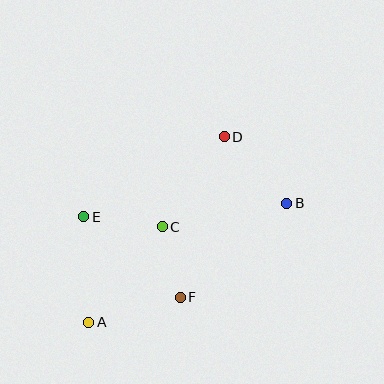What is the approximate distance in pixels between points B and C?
The distance between B and C is approximately 127 pixels.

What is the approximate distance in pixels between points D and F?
The distance between D and F is approximately 166 pixels.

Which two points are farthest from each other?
Points A and B are farthest from each other.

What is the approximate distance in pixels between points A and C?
The distance between A and C is approximately 121 pixels.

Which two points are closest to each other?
Points C and F are closest to each other.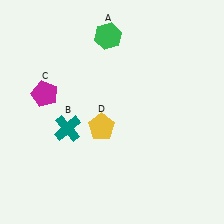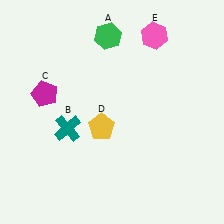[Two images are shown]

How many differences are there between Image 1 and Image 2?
There is 1 difference between the two images.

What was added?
A pink hexagon (E) was added in Image 2.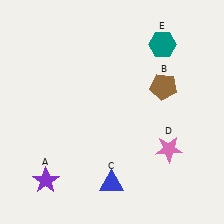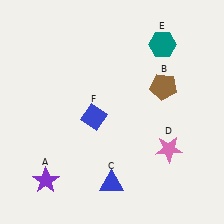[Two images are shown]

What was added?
A blue diamond (F) was added in Image 2.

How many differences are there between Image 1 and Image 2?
There is 1 difference between the two images.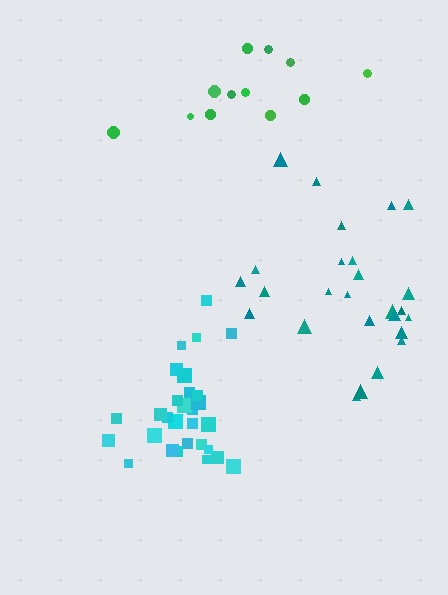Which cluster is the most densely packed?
Cyan.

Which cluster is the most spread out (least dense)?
Green.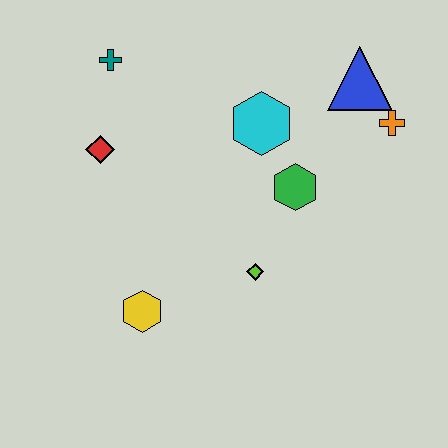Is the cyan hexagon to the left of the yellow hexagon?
No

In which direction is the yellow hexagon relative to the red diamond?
The yellow hexagon is below the red diamond.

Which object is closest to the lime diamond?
The green hexagon is closest to the lime diamond.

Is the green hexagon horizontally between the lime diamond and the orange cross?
Yes